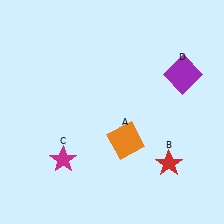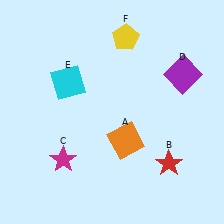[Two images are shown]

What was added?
A cyan square (E), a yellow pentagon (F) were added in Image 2.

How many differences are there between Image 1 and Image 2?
There are 2 differences between the two images.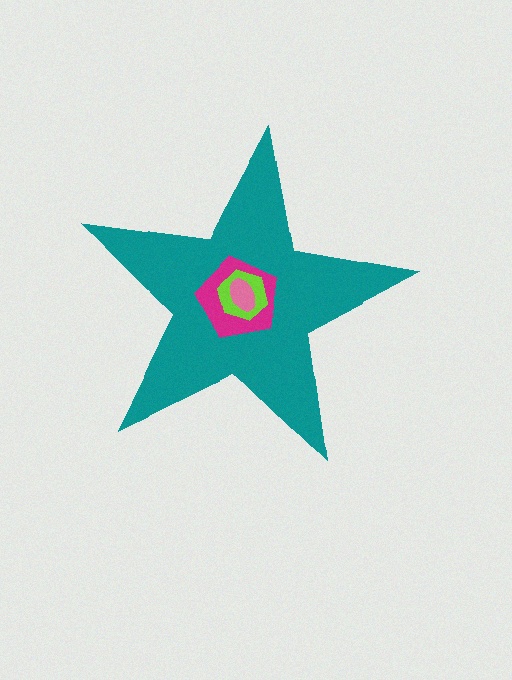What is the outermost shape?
The teal star.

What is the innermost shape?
The pink ellipse.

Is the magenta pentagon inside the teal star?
Yes.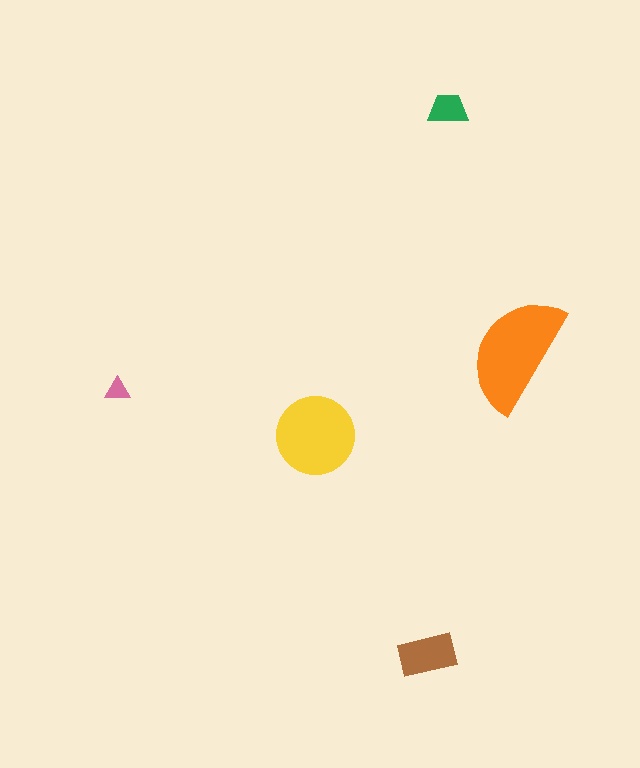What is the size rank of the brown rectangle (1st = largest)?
3rd.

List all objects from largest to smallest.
The orange semicircle, the yellow circle, the brown rectangle, the green trapezoid, the pink triangle.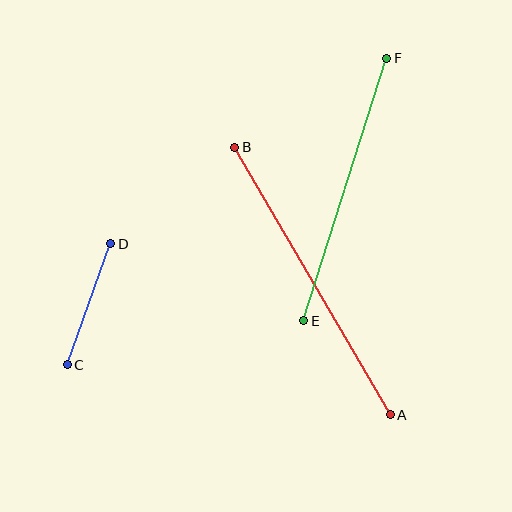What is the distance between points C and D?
The distance is approximately 129 pixels.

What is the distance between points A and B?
The distance is approximately 309 pixels.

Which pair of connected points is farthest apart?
Points A and B are farthest apart.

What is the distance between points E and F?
The distance is approximately 275 pixels.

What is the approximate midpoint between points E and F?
The midpoint is at approximately (345, 189) pixels.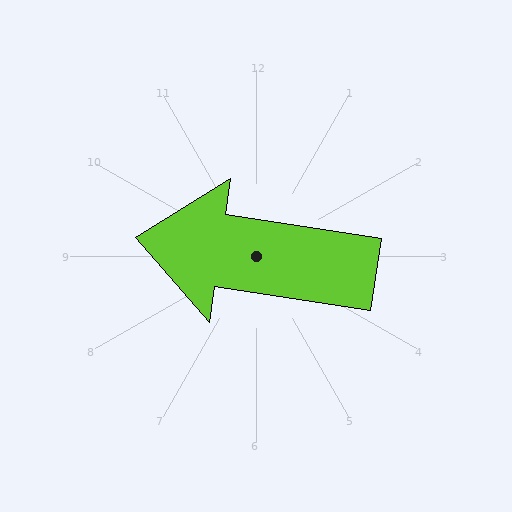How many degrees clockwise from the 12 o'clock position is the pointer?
Approximately 279 degrees.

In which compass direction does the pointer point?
West.